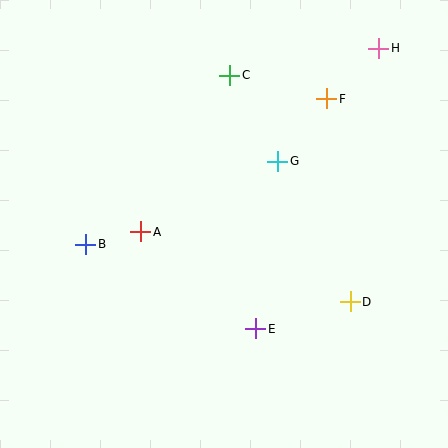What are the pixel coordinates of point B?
Point B is at (86, 244).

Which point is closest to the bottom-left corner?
Point B is closest to the bottom-left corner.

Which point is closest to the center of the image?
Point G at (278, 161) is closest to the center.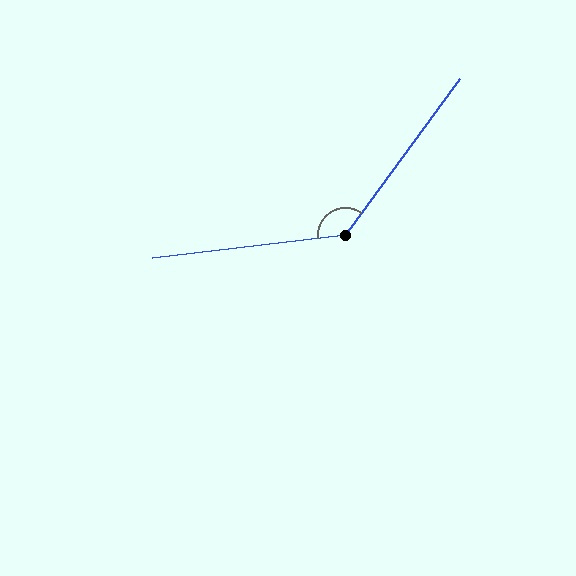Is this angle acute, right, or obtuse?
It is obtuse.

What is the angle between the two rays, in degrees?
Approximately 133 degrees.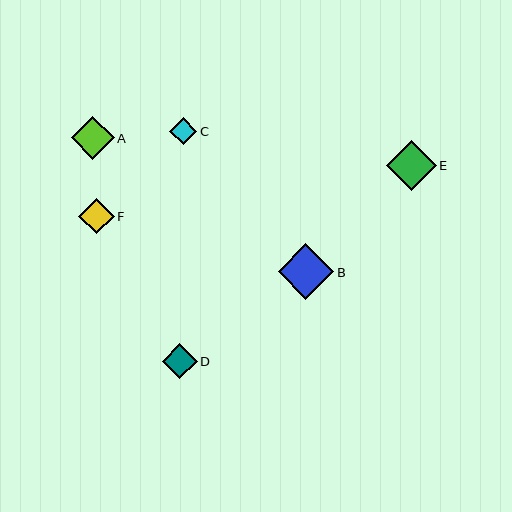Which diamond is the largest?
Diamond B is the largest with a size of approximately 55 pixels.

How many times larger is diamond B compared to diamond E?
Diamond B is approximately 1.1 times the size of diamond E.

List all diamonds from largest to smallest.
From largest to smallest: B, E, A, F, D, C.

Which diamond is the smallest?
Diamond C is the smallest with a size of approximately 27 pixels.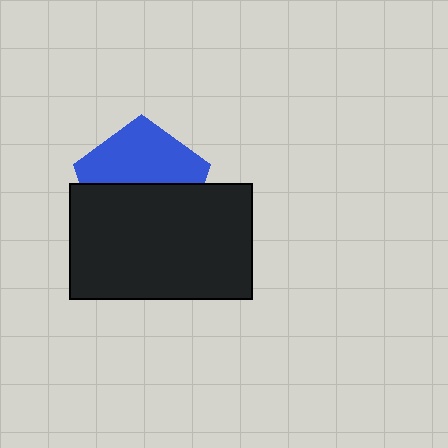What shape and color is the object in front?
The object in front is a black rectangle.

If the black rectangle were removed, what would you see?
You would see the complete blue pentagon.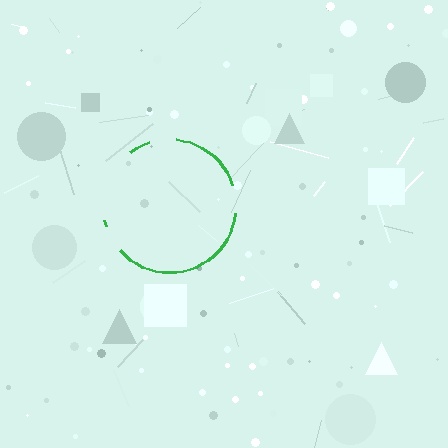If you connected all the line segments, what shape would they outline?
They would outline a circle.